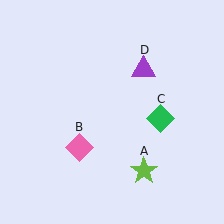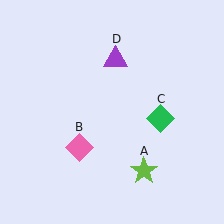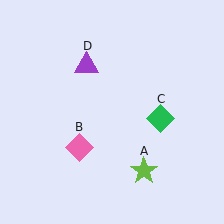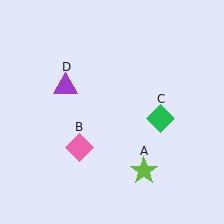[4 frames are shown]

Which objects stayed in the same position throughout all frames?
Lime star (object A) and pink diamond (object B) and green diamond (object C) remained stationary.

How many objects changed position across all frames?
1 object changed position: purple triangle (object D).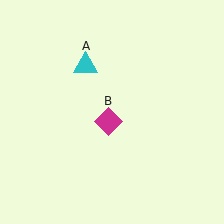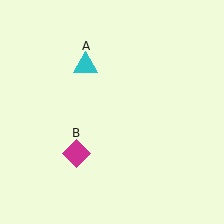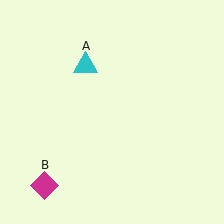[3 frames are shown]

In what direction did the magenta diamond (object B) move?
The magenta diamond (object B) moved down and to the left.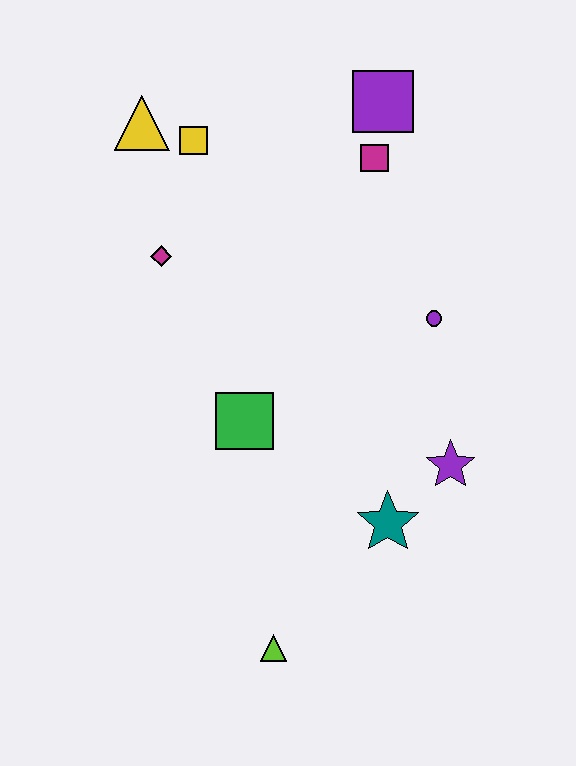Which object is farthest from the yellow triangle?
The lime triangle is farthest from the yellow triangle.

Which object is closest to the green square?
The teal star is closest to the green square.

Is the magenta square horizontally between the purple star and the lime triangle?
Yes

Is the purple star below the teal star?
No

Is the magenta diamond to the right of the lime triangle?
No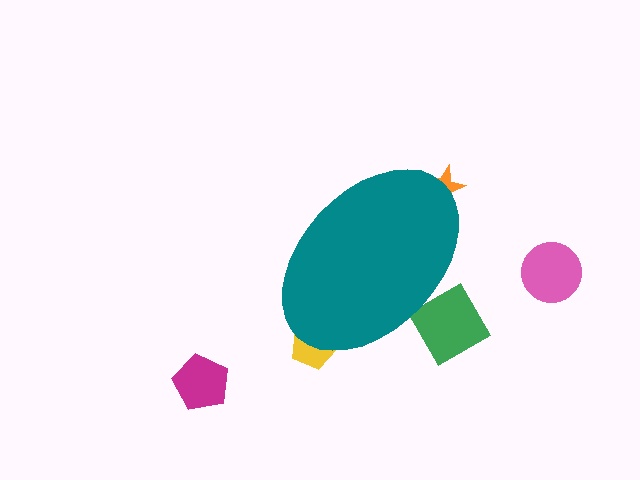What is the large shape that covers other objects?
A teal ellipse.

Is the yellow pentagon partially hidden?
Yes, the yellow pentagon is partially hidden behind the teal ellipse.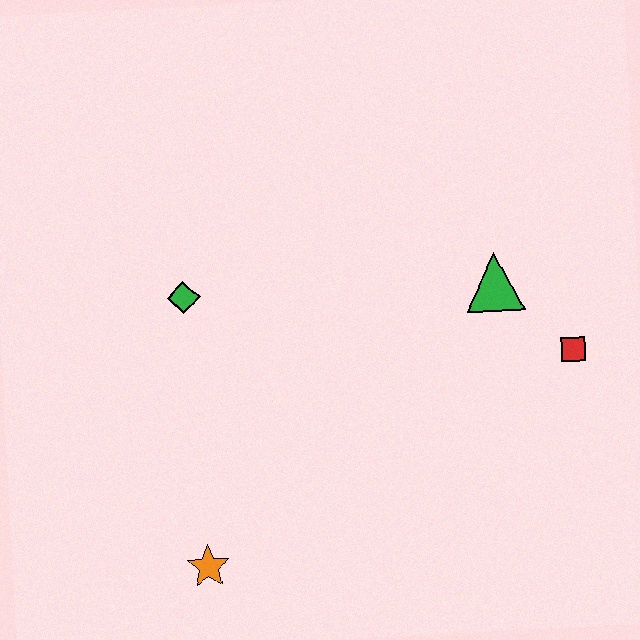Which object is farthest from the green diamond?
The red square is farthest from the green diamond.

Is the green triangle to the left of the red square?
Yes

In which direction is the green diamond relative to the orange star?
The green diamond is above the orange star.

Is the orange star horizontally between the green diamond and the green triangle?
Yes